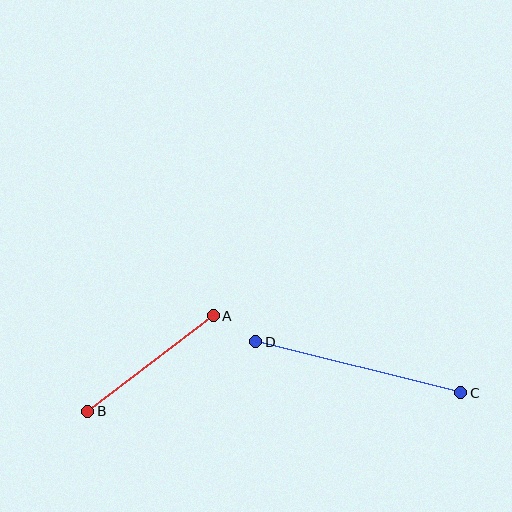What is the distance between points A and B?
The distance is approximately 157 pixels.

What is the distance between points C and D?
The distance is approximately 211 pixels.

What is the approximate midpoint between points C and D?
The midpoint is at approximately (358, 367) pixels.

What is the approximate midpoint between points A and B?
The midpoint is at approximately (150, 364) pixels.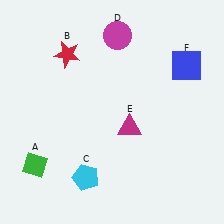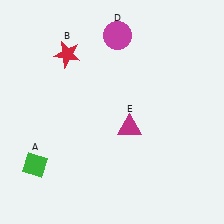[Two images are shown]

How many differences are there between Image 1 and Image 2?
There are 2 differences between the two images.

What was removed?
The cyan pentagon (C), the blue square (F) were removed in Image 2.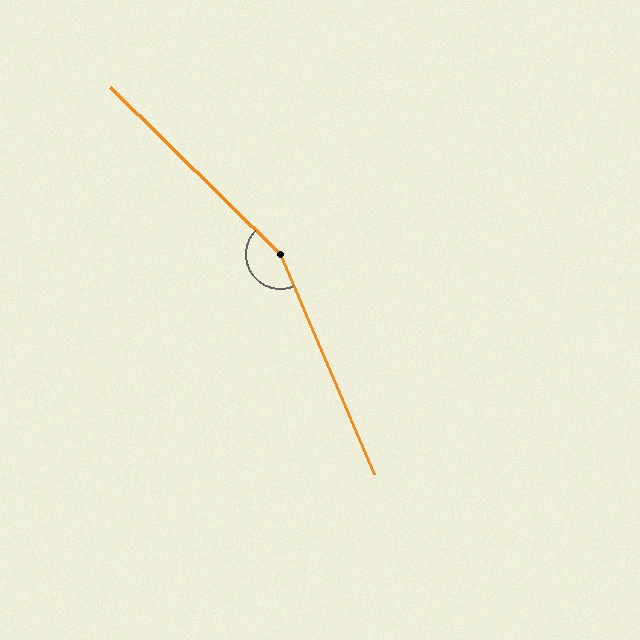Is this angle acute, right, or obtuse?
It is obtuse.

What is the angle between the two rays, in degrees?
Approximately 158 degrees.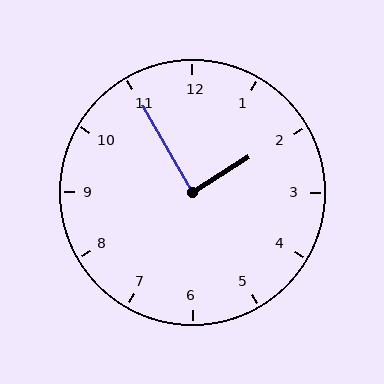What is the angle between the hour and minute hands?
Approximately 88 degrees.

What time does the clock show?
1:55.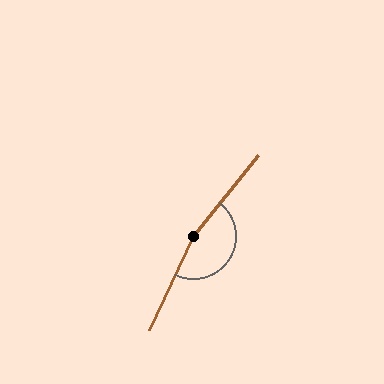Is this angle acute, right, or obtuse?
It is obtuse.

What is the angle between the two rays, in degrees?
Approximately 167 degrees.